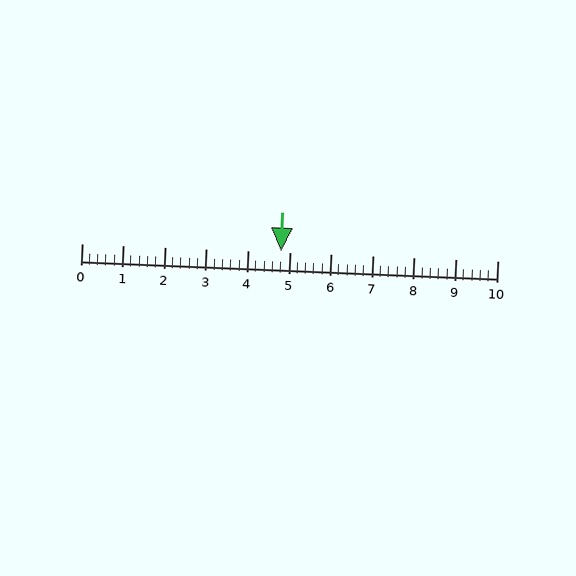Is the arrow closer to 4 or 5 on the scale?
The arrow is closer to 5.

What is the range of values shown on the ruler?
The ruler shows values from 0 to 10.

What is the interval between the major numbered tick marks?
The major tick marks are spaced 1 units apart.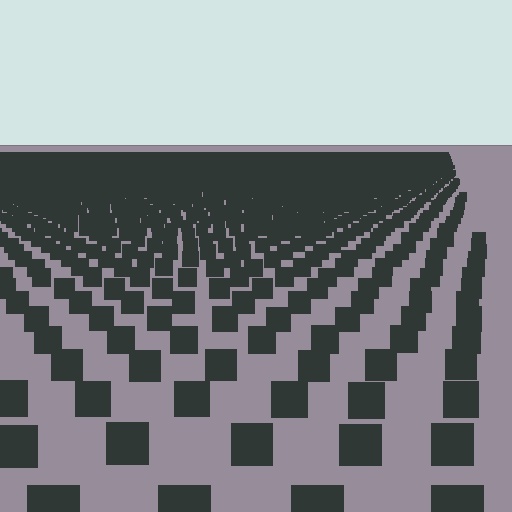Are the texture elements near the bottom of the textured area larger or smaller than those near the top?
Larger. Near the bottom, elements are closer to the viewer and appear at a bigger on-screen size.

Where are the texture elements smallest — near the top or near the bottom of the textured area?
Near the top.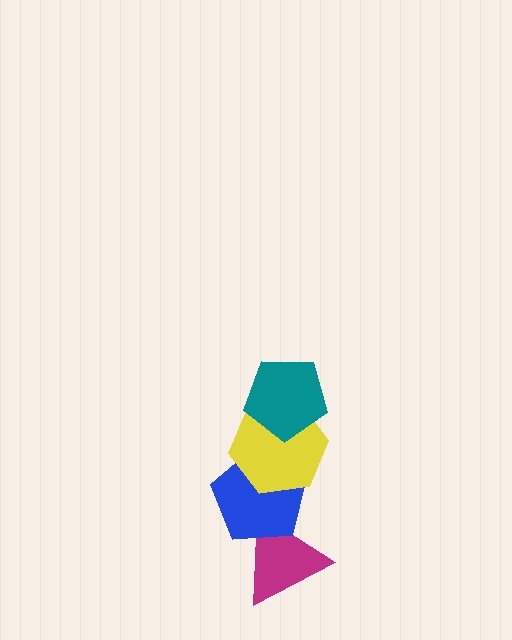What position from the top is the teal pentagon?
The teal pentagon is 1st from the top.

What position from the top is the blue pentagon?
The blue pentagon is 3rd from the top.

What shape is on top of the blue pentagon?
The yellow hexagon is on top of the blue pentagon.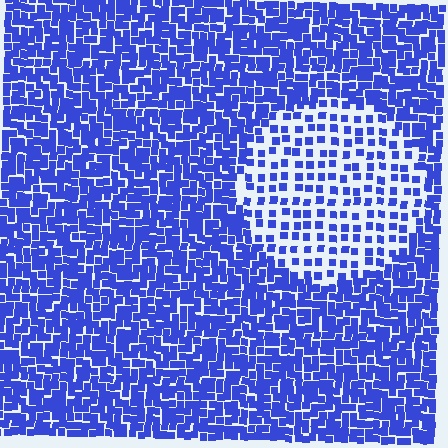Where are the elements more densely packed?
The elements are more densely packed outside the circle boundary.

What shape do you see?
I see a circle.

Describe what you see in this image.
The image contains small blue elements arranged at two different densities. A circle-shaped region is visible where the elements are less densely packed than the surrounding area.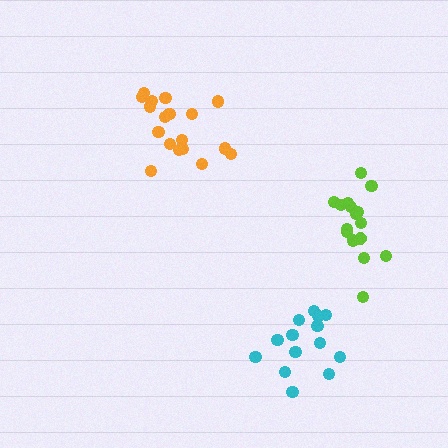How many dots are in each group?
Group 1: 18 dots, Group 2: 14 dots, Group 3: 16 dots (48 total).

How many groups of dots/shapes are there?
There are 3 groups.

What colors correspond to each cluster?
The clusters are colored: orange, cyan, lime.